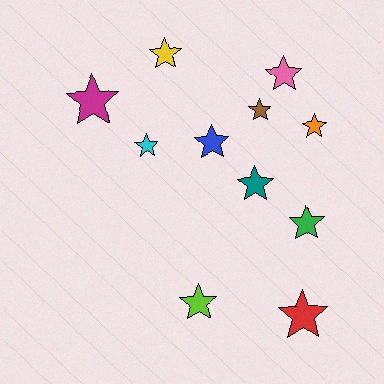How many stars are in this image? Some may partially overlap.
There are 11 stars.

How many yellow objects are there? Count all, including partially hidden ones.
There is 1 yellow object.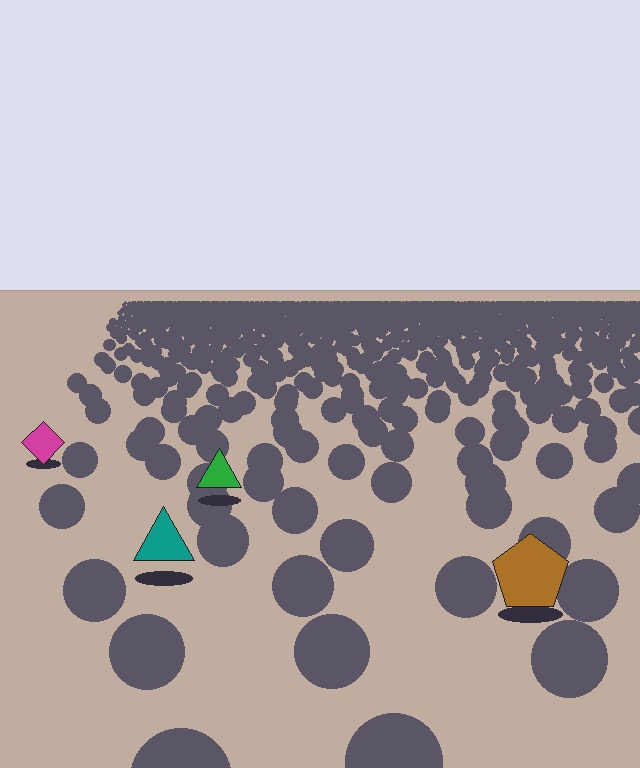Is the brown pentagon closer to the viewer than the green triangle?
Yes. The brown pentagon is closer — you can tell from the texture gradient: the ground texture is coarser near it.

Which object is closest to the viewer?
The brown pentagon is closest. The texture marks near it are larger and more spread out.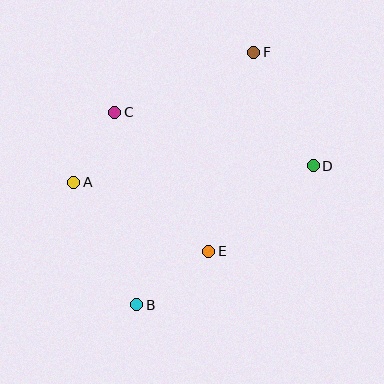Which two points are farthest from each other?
Points B and F are farthest from each other.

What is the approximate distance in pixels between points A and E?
The distance between A and E is approximately 152 pixels.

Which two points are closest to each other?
Points A and C are closest to each other.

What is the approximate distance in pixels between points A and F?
The distance between A and F is approximately 222 pixels.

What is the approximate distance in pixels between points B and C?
The distance between B and C is approximately 194 pixels.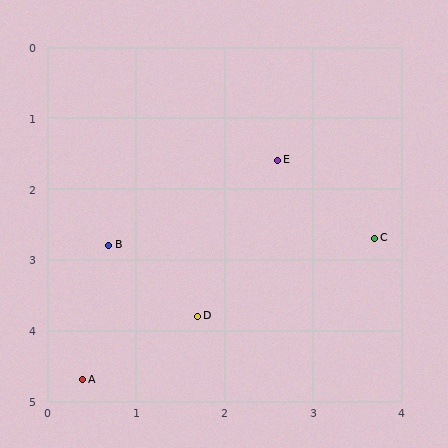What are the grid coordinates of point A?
Point A is at approximately (0.4, 4.7).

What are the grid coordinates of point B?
Point B is at approximately (0.7, 2.8).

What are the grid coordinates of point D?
Point D is at approximately (1.7, 3.8).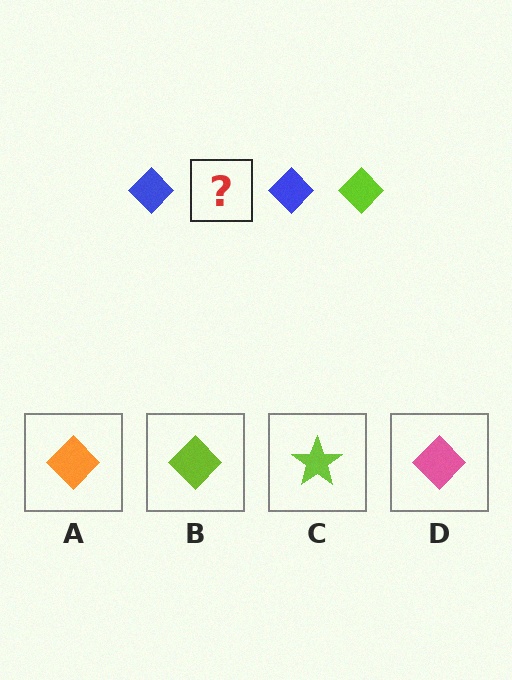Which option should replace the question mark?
Option B.